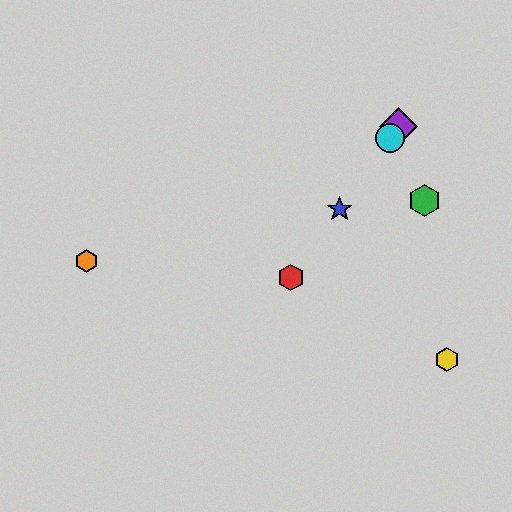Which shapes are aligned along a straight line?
The red hexagon, the blue star, the purple diamond, the cyan circle are aligned along a straight line.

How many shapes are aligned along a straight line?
4 shapes (the red hexagon, the blue star, the purple diamond, the cyan circle) are aligned along a straight line.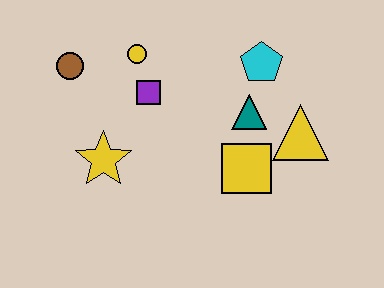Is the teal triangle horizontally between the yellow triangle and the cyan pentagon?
No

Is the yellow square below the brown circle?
Yes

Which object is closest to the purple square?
The yellow circle is closest to the purple square.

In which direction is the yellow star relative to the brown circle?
The yellow star is below the brown circle.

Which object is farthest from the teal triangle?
The brown circle is farthest from the teal triangle.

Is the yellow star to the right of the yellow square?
No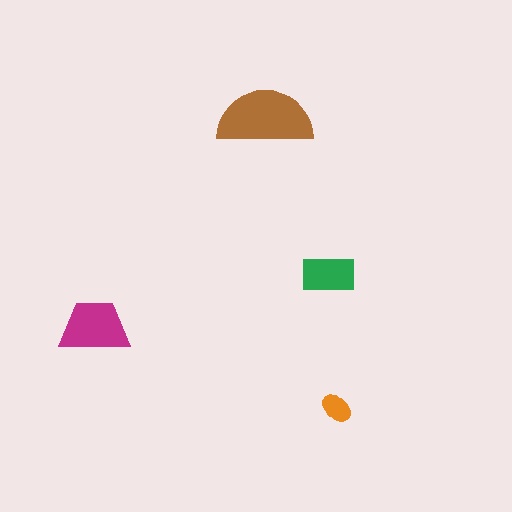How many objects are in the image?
There are 4 objects in the image.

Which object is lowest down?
The orange ellipse is bottommost.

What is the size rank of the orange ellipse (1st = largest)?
4th.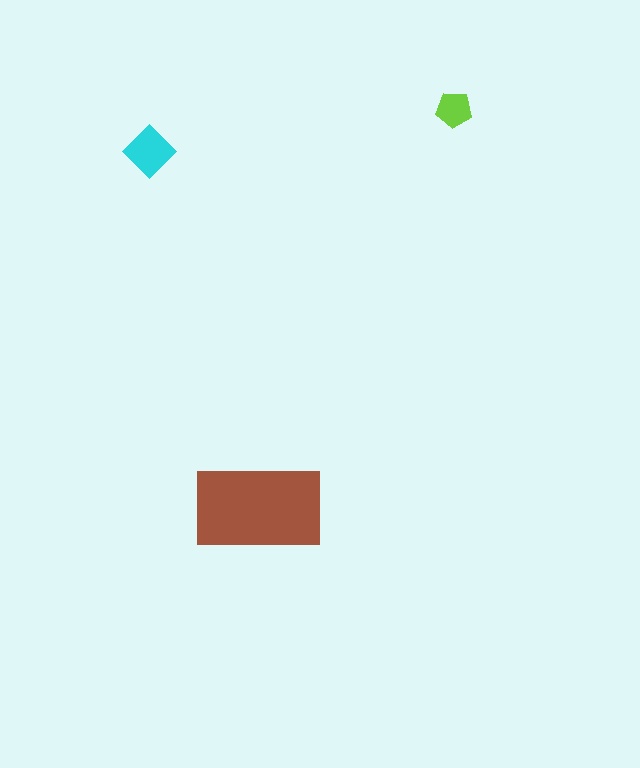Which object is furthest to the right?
The lime pentagon is rightmost.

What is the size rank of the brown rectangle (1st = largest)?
1st.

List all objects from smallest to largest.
The lime pentagon, the cyan diamond, the brown rectangle.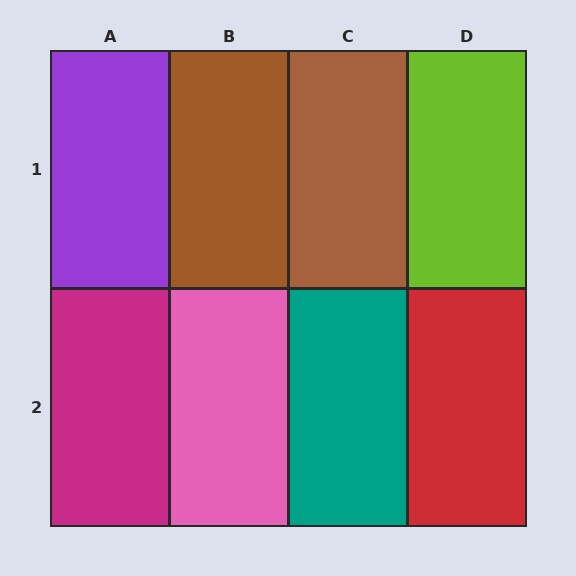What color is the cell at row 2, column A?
Magenta.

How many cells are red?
1 cell is red.